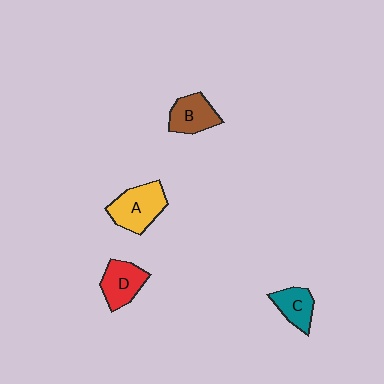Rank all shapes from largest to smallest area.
From largest to smallest: A (yellow), D (red), B (brown), C (teal).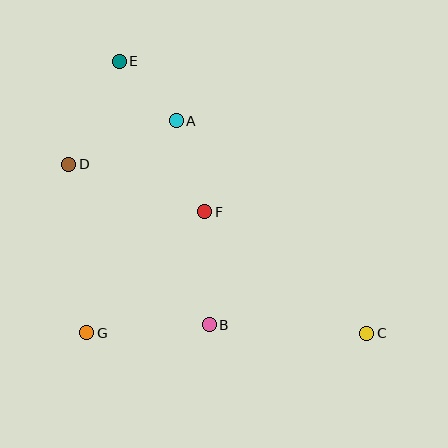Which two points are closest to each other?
Points A and E are closest to each other.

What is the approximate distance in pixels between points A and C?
The distance between A and C is approximately 286 pixels.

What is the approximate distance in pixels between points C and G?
The distance between C and G is approximately 280 pixels.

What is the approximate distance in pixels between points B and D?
The distance between B and D is approximately 213 pixels.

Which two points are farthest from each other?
Points C and E are farthest from each other.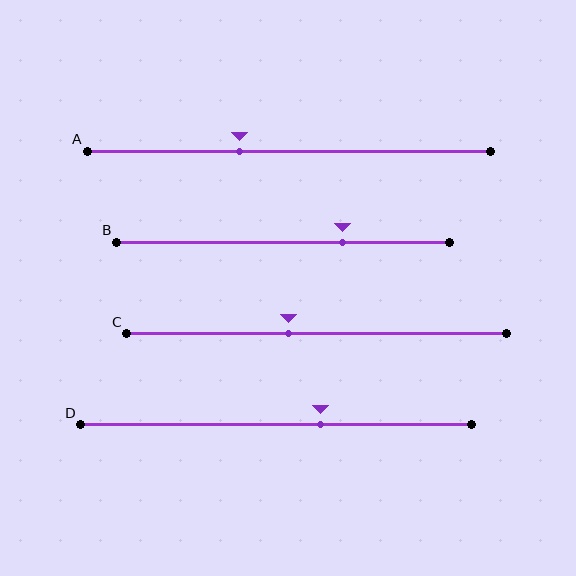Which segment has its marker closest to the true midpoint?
Segment C has its marker closest to the true midpoint.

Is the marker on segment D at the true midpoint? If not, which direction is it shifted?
No, the marker on segment D is shifted to the right by about 11% of the segment length.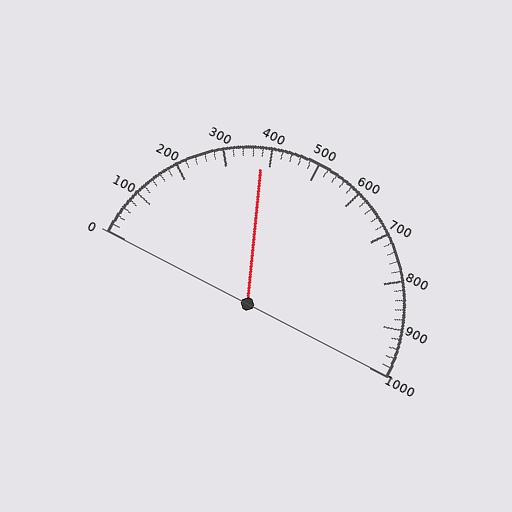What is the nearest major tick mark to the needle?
The nearest major tick mark is 400.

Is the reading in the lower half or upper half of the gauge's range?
The reading is in the lower half of the range (0 to 1000).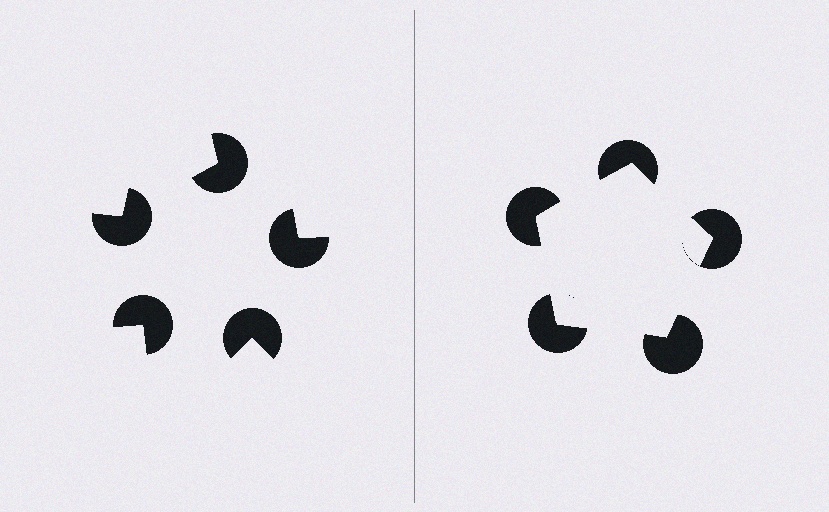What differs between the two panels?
The pac-man discs are positioned identically on both sides; only the wedge orientations differ. On the right they align to a pentagon; on the left they are misaligned.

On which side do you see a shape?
An illusory pentagon appears on the right side. On the left side the wedge cuts are rotated, so no coherent shape forms.